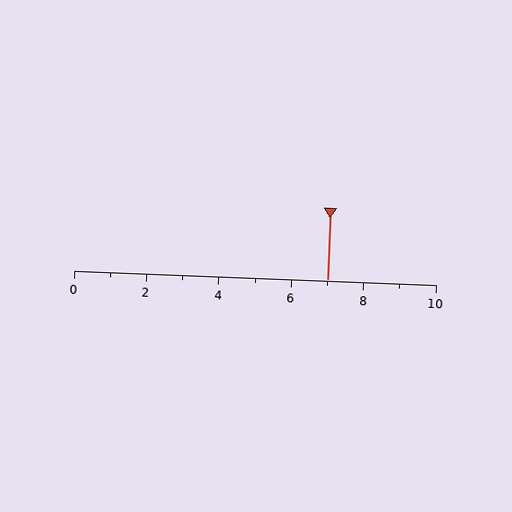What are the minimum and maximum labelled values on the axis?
The axis runs from 0 to 10.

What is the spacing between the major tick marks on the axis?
The major ticks are spaced 2 apart.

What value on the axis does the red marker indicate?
The marker indicates approximately 7.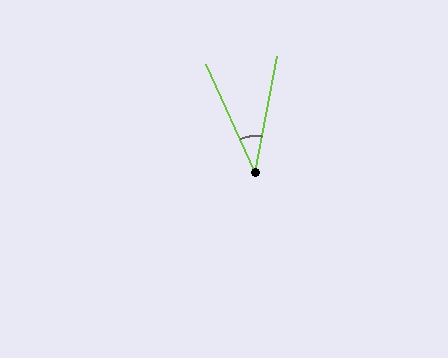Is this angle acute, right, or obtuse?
It is acute.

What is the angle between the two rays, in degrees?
Approximately 35 degrees.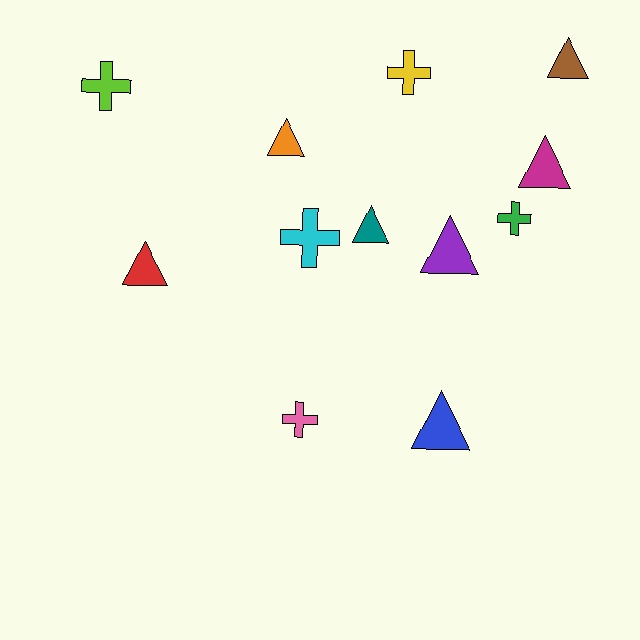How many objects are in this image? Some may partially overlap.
There are 12 objects.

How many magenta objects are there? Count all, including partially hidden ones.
There is 1 magenta object.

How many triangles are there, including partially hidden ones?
There are 7 triangles.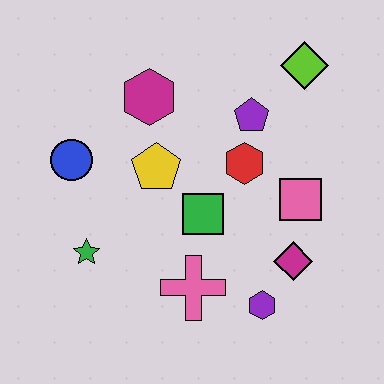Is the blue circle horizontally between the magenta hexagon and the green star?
No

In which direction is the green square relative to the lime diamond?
The green square is below the lime diamond.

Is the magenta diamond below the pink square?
Yes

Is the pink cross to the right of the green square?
No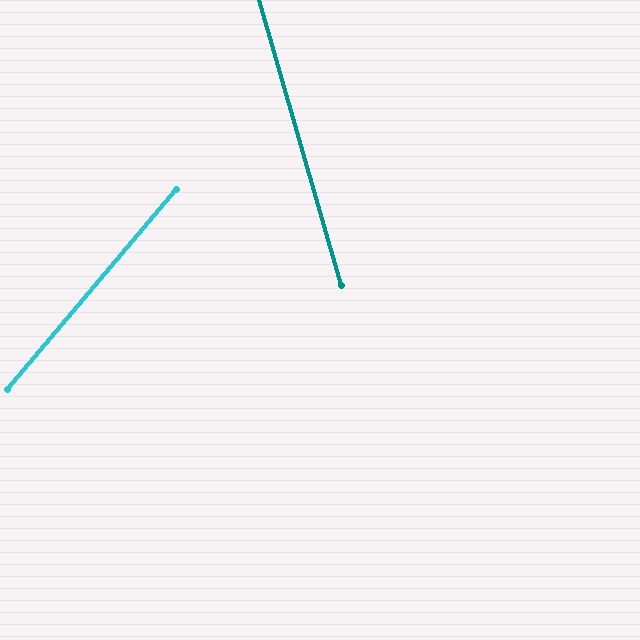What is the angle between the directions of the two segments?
Approximately 56 degrees.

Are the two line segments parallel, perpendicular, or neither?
Neither parallel nor perpendicular — they differ by about 56°.